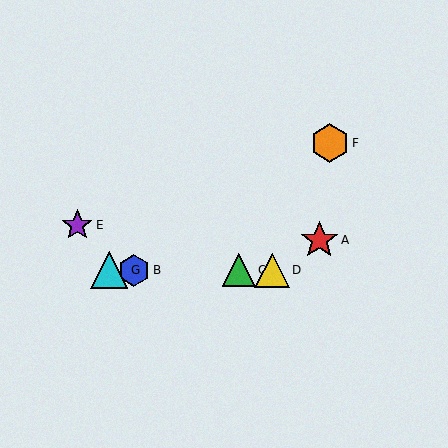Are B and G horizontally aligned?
Yes, both are at y≈270.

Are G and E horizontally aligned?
No, G is at y≈270 and E is at y≈225.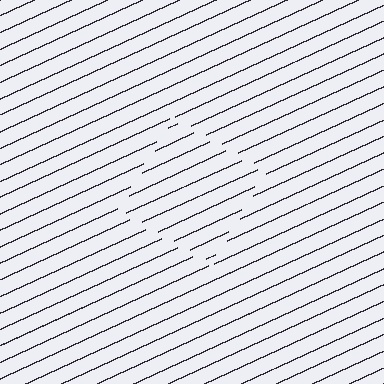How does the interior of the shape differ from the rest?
The interior of the shape contains the same grating, shifted by half a period — the contour is defined by the phase discontinuity where line-ends from the inner and outer gratings abut.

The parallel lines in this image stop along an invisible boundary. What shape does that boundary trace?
An illusory square. The interior of the shape contains the same grating, shifted by half a period — the contour is defined by the phase discontinuity where line-ends from the inner and outer gratings abut.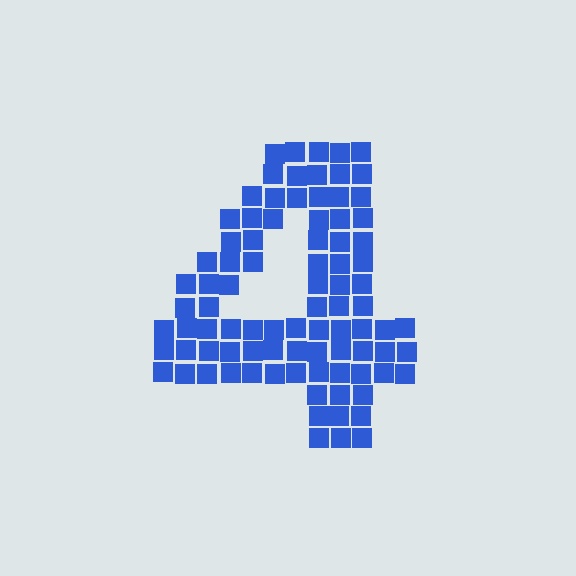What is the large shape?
The large shape is the digit 4.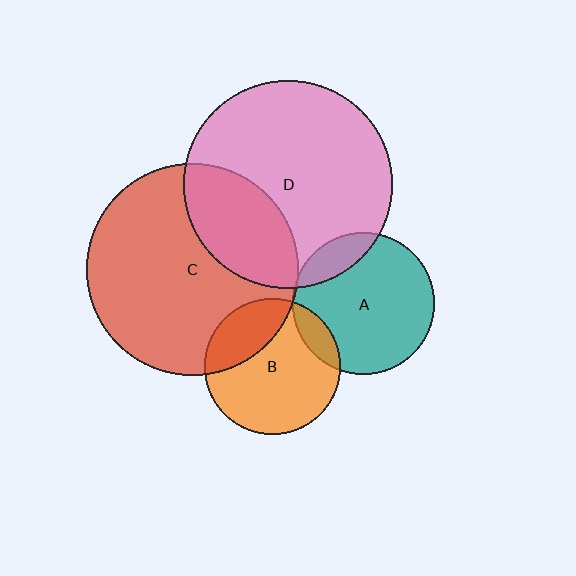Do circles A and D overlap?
Yes.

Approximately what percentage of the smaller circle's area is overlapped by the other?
Approximately 15%.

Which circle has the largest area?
Circle C (red).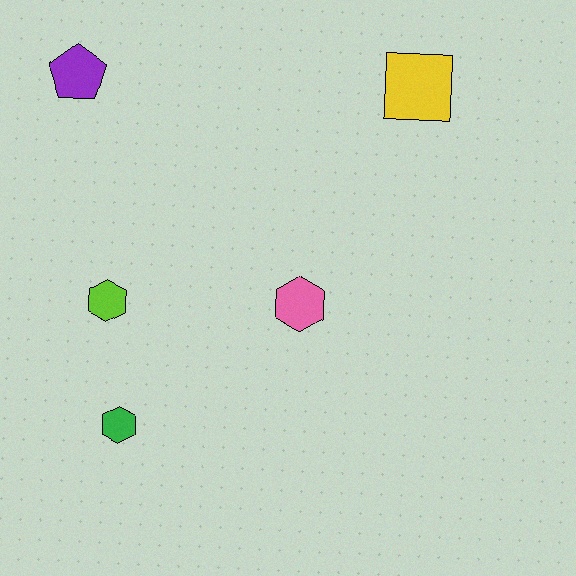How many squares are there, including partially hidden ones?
There is 1 square.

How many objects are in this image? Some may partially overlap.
There are 5 objects.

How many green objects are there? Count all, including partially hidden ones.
There is 1 green object.